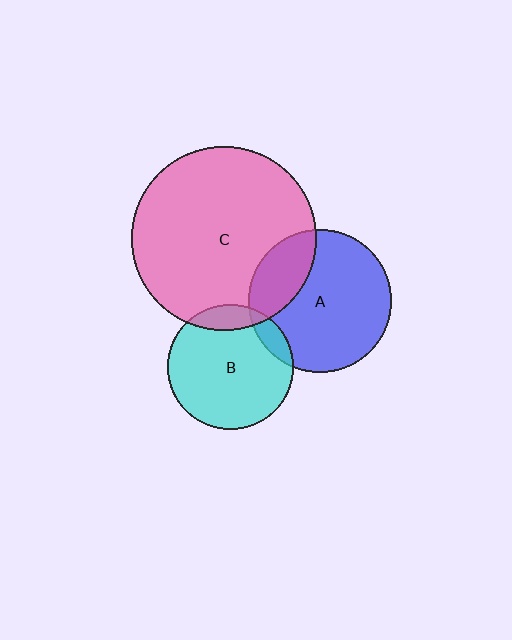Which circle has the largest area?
Circle C (pink).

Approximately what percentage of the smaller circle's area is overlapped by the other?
Approximately 25%.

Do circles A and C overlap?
Yes.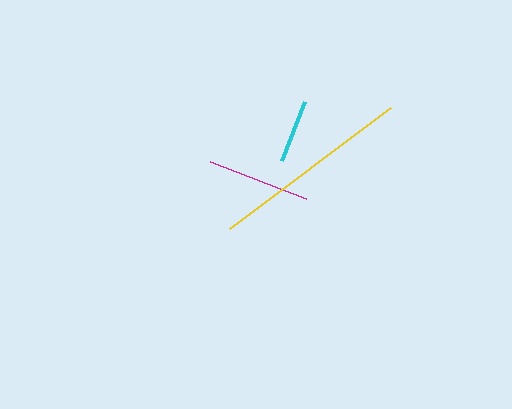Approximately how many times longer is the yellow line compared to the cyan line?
The yellow line is approximately 3.1 times the length of the cyan line.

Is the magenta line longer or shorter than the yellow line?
The yellow line is longer than the magenta line.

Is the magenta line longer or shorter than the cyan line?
The magenta line is longer than the cyan line.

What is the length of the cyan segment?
The cyan segment is approximately 64 pixels long.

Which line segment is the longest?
The yellow line is the longest at approximately 201 pixels.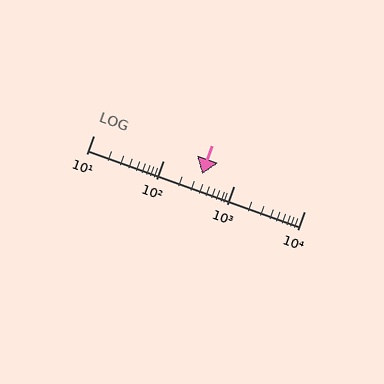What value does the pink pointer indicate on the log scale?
The pointer indicates approximately 350.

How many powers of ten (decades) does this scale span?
The scale spans 3 decades, from 10 to 10000.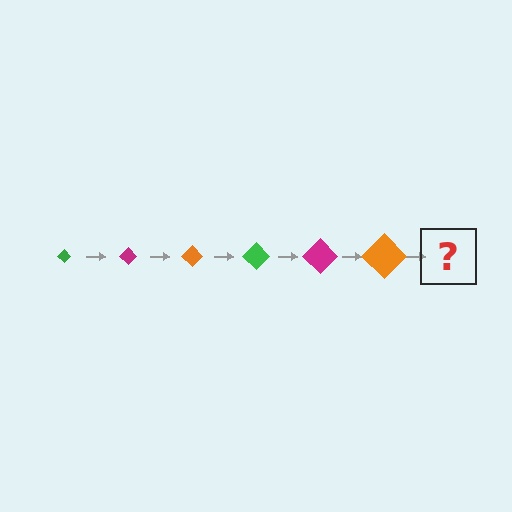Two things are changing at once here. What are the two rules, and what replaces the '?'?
The two rules are that the diamond grows larger each step and the color cycles through green, magenta, and orange. The '?' should be a green diamond, larger than the previous one.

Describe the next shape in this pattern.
It should be a green diamond, larger than the previous one.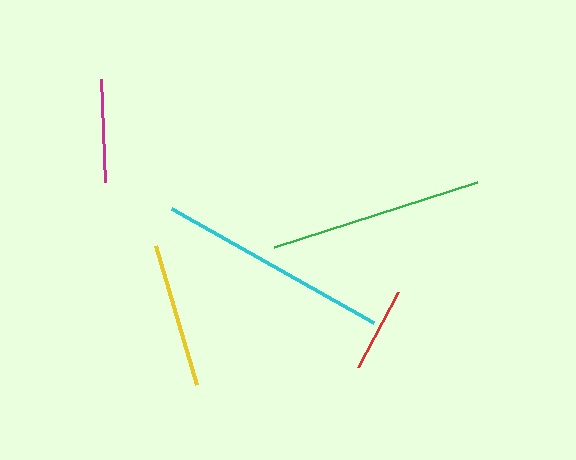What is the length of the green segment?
The green segment is approximately 213 pixels long.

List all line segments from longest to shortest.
From longest to shortest: cyan, green, yellow, magenta, red.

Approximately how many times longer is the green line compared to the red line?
The green line is approximately 2.5 times the length of the red line.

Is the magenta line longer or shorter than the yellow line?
The yellow line is longer than the magenta line.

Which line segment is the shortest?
The red line is the shortest at approximately 85 pixels.